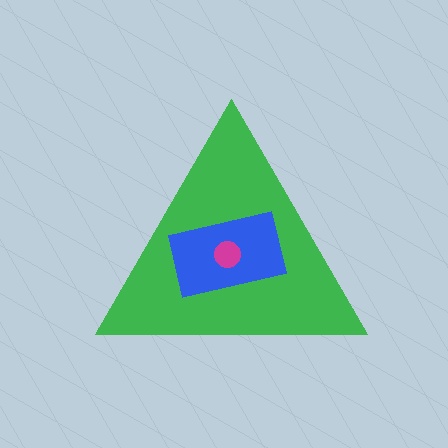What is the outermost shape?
The green triangle.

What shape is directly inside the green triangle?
The blue rectangle.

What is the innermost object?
The magenta circle.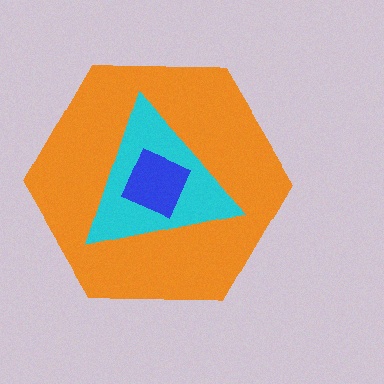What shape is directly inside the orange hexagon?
The cyan triangle.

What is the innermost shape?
The blue square.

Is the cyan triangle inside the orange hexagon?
Yes.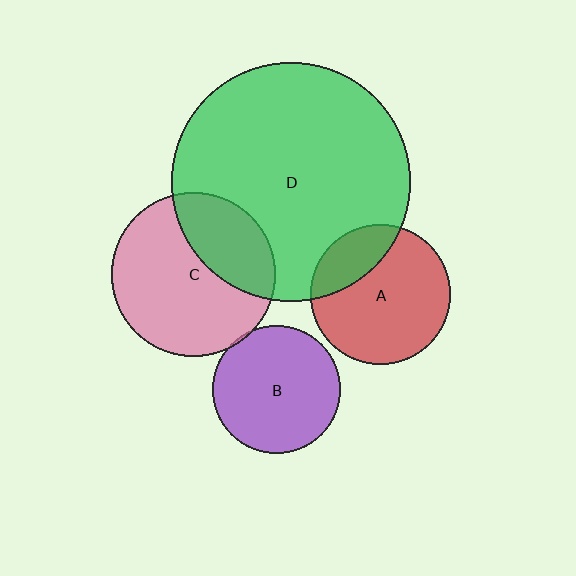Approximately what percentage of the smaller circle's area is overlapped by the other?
Approximately 25%.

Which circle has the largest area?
Circle D (green).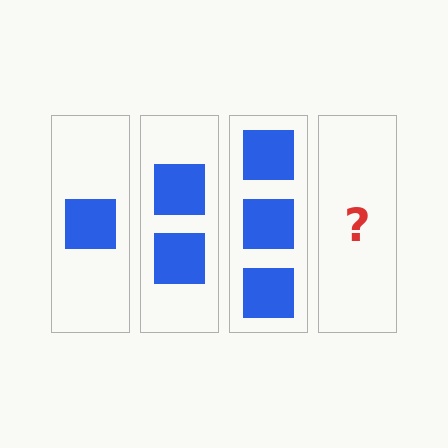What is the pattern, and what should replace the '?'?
The pattern is that each step adds one more square. The '?' should be 4 squares.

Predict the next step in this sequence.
The next step is 4 squares.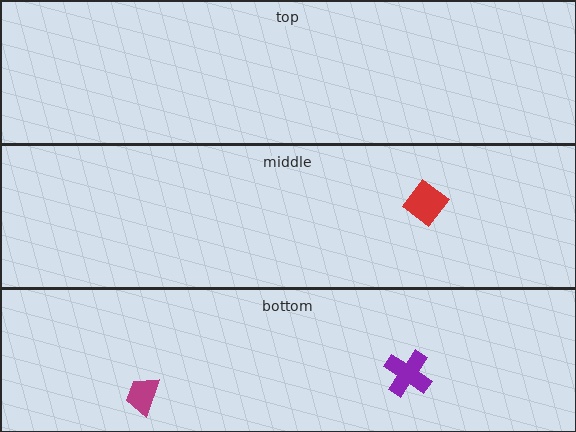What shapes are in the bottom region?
The purple cross, the magenta trapezoid.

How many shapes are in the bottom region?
2.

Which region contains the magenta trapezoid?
The bottom region.